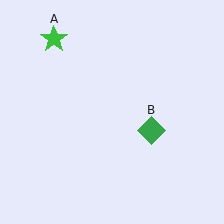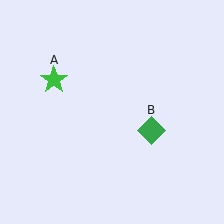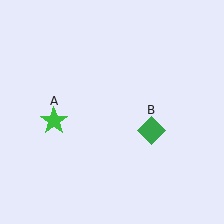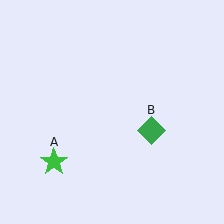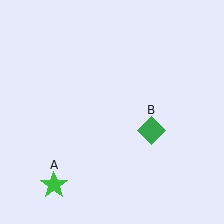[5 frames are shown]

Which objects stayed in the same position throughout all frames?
Green diamond (object B) remained stationary.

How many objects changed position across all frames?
1 object changed position: green star (object A).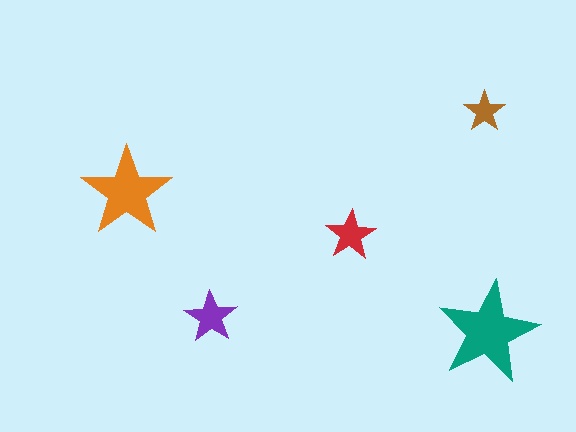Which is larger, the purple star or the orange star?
The orange one.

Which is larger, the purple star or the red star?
The purple one.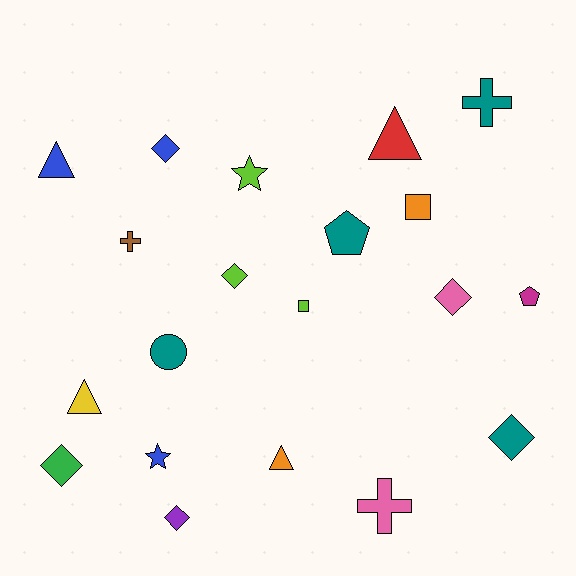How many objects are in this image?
There are 20 objects.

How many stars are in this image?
There are 2 stars.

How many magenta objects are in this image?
There is 1 magenta object.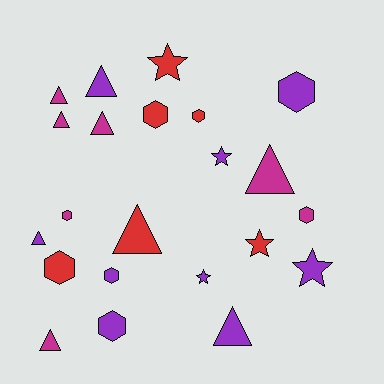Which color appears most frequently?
Purple, with 9 objects.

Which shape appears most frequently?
Triangle, with 9 objects.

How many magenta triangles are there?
There are 5 magenta triangles.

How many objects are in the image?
There are 22 objects.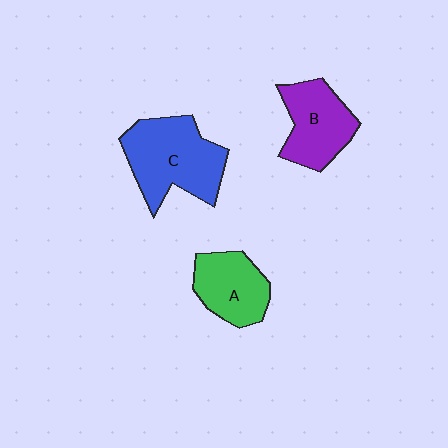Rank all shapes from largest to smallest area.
From largest to smallest: C (blue), B (purple), A (green).